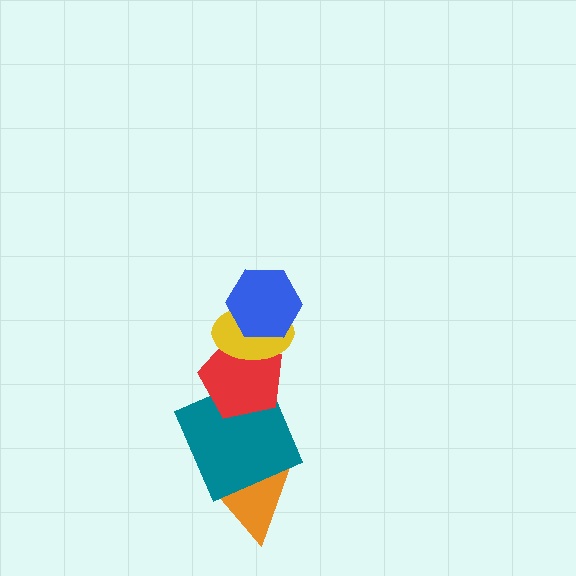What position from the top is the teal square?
The teal square is 4th from the top.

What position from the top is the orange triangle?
The orange triangle is 5th from the top.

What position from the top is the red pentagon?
The red pentagon is 3rd from the top.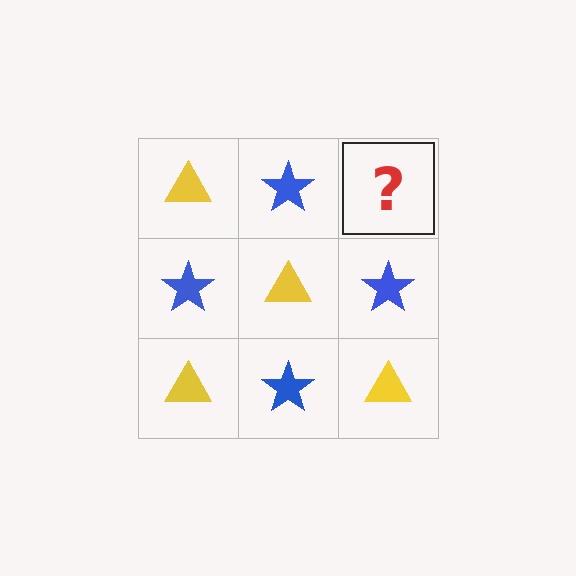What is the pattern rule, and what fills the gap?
The rule is that it alternates yellow triangle and blue star in a checkerboard pattern. The gap should be filled with a yellow triangle.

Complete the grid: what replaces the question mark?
The question mark should be replaced with a yellow triangle.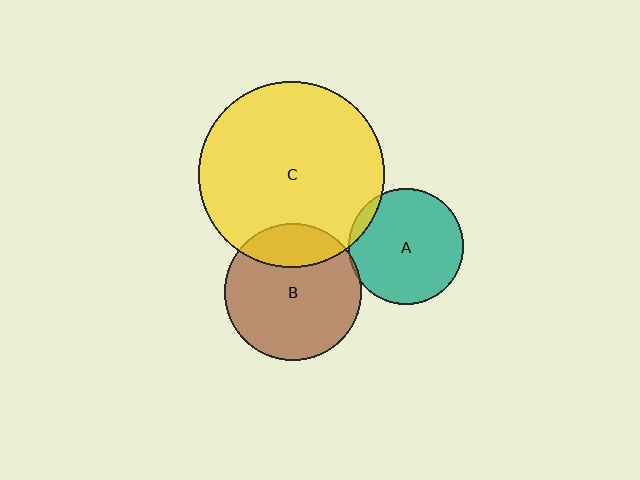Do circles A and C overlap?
Yes.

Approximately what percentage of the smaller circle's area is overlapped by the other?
Approximately 5%.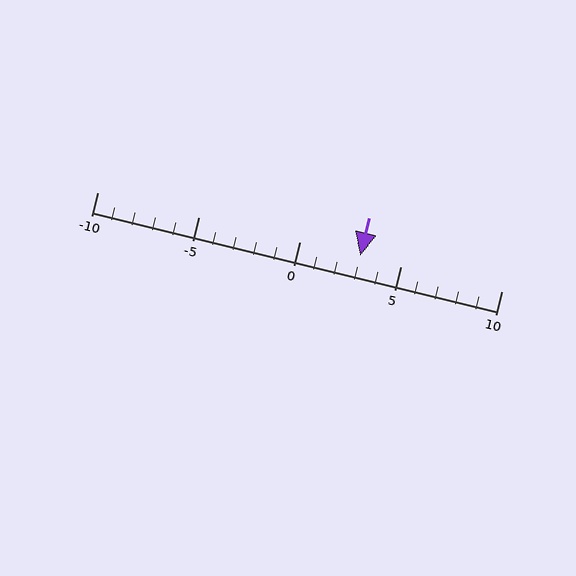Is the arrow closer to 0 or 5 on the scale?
The arrow is closer to 5.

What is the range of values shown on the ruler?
The ruler shows values from -10 to 10.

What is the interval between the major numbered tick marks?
The major tick marks are spaced 5 units apart.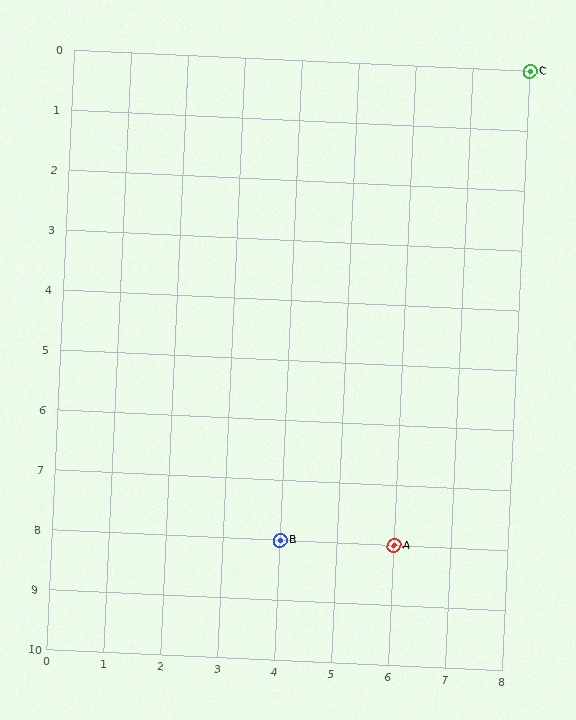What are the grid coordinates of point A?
Point A is at grid coordinates (6, 8).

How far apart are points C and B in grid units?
Points C and B are 4 columns and 8 rows apart (about 8.9 grid units diagonally).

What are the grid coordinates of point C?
Point C is at grid coordinates (8, 0).